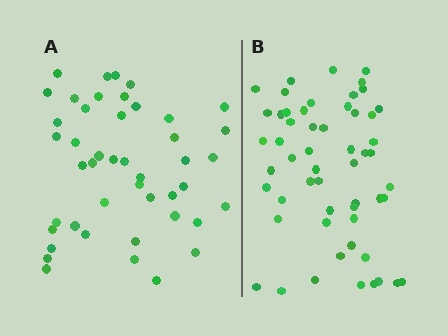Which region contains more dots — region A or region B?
Region B (the right region) has more dots.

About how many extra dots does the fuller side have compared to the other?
Region B has roughly 10 or so more dots than region A.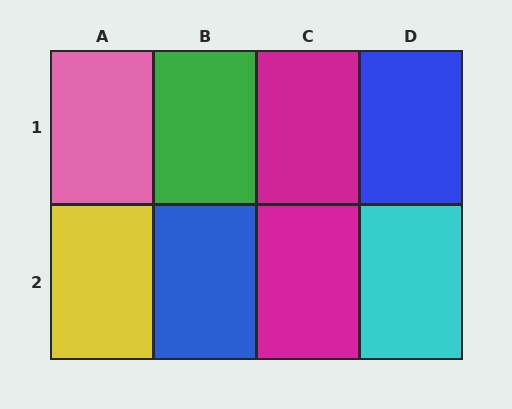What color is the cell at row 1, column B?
Green.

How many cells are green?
1 cell is green.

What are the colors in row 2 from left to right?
Yellow, blue, magenta, cyan.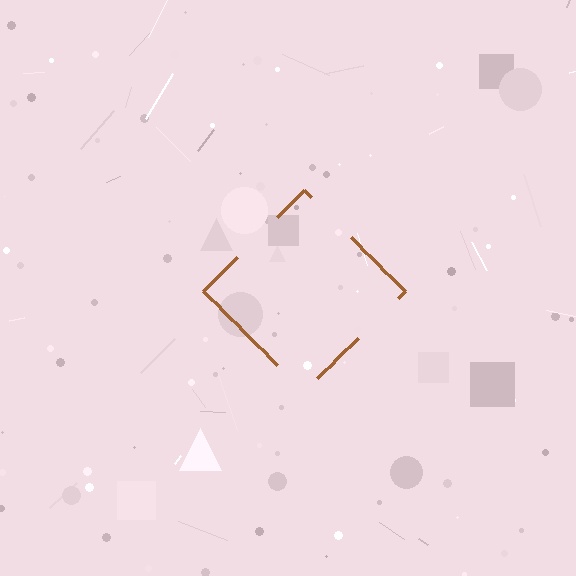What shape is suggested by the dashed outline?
The dashed outline suggests a diamond.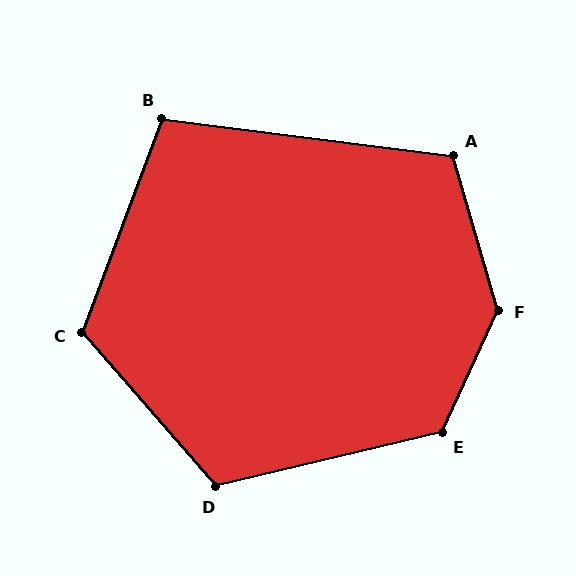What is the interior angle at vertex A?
Approximately 114 degrees (obtuse).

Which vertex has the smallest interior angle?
B, at approximately 103 degrees.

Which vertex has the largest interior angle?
F, at approximately 139 degrees.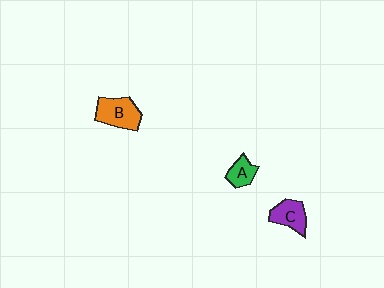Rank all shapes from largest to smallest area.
From largest to smallest: B (orange), C (purple), A (green).